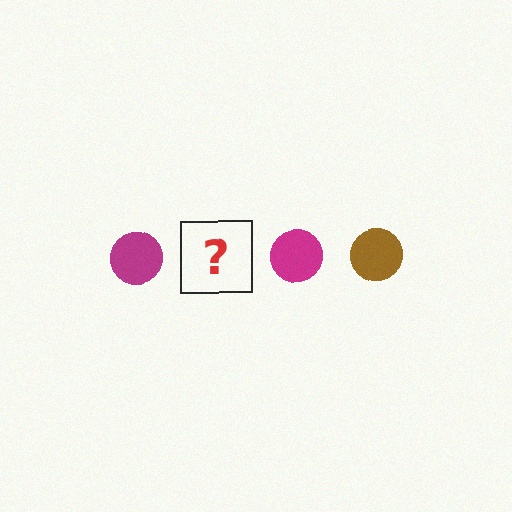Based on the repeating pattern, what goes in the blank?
The blank should be a brown circle.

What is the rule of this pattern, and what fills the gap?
The rule is that the pattern cycles through magenta, brown circles. The gap should be filled with a brown circle.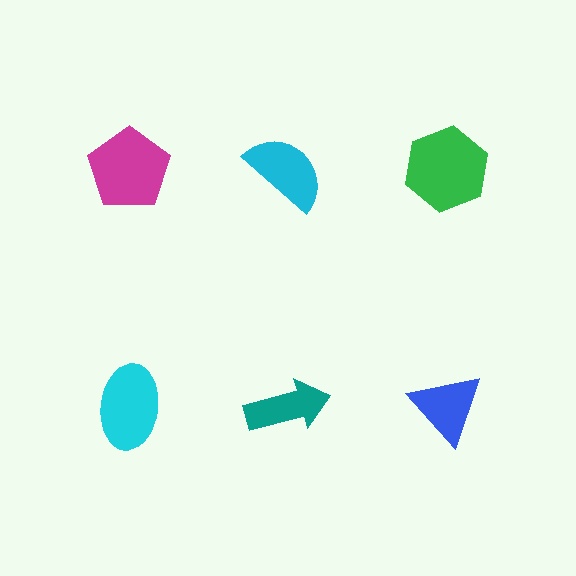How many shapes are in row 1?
3 shapes.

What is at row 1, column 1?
A magenta pentagon.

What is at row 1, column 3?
A green hexagon.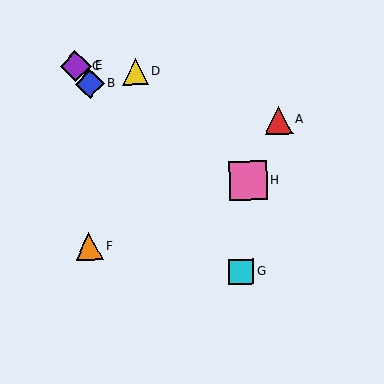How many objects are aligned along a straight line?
4 objects (B, C, E, G) are aligned along a straight line.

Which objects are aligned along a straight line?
Objects B, C, E, G are aligned along a straight line.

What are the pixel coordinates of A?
Object A is at (279, 120).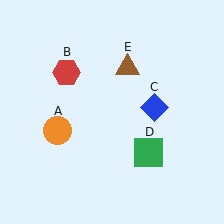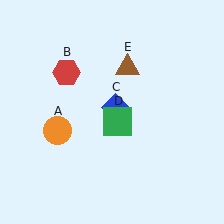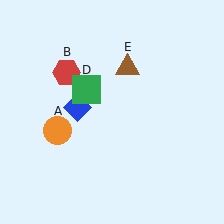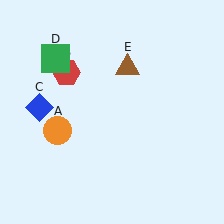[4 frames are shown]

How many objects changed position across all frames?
2 objects changed position: blue diamond (object C), green square (object D).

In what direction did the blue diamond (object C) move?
The blue diamond (object C) moved left.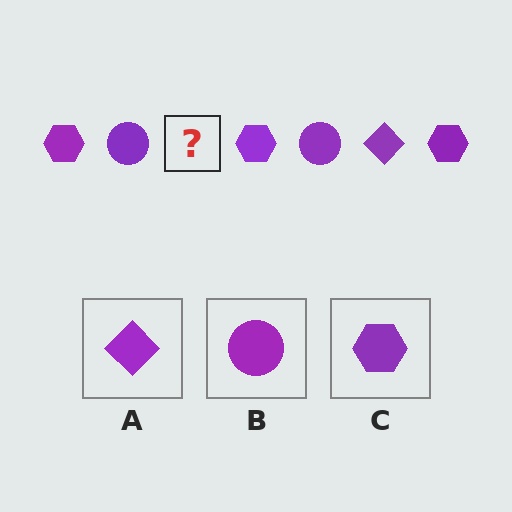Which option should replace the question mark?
Option A.